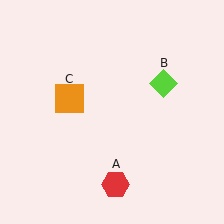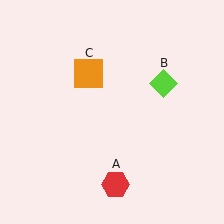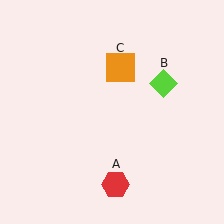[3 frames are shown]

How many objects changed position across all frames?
1 object changed position: orange square (object C).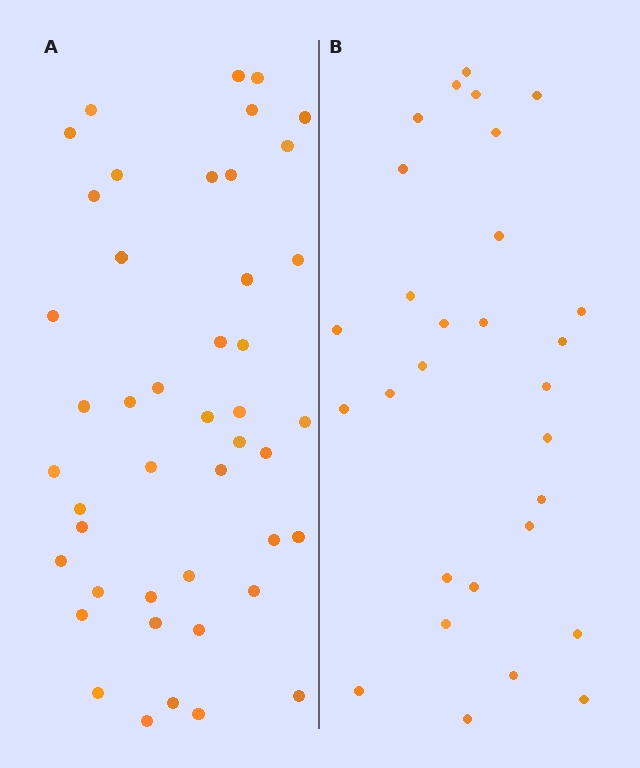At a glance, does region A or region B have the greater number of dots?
Region A (the left region) has more dots.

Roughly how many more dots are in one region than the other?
Region A has approximately 15 more dots than region B.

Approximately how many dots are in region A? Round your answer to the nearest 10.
About 40 dots. (The exact count is 45, which rounds to 40.)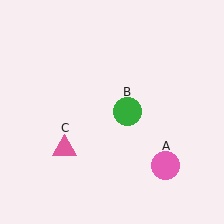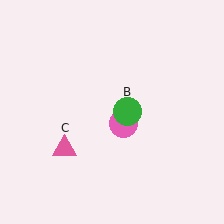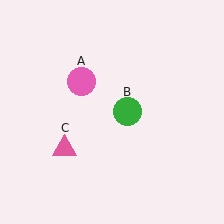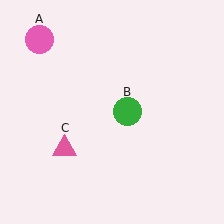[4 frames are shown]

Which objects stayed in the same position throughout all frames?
Green circle (object B) and pink triangle (object C) remained stationary.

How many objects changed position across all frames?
1 object changed position: pink circle (object A).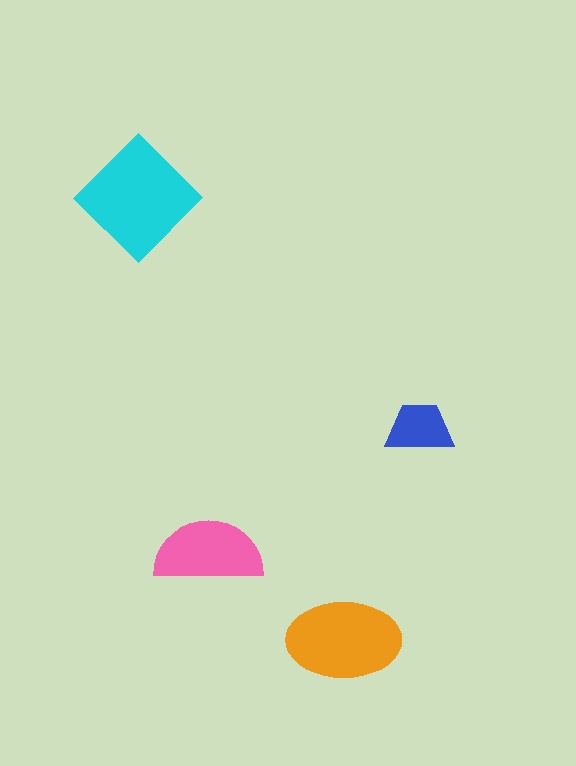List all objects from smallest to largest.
The blue trapezoid, the pink semicircle, the orange ellipse, the cyan diamond.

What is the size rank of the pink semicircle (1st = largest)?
3rd.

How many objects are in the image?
There are 4 objects in the image.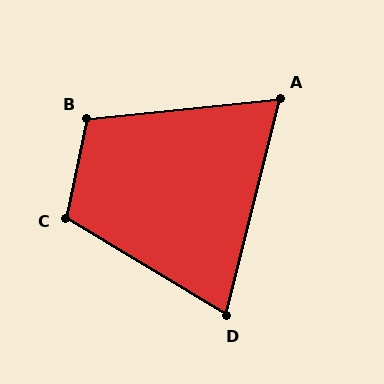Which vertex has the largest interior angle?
C, at approximately 110 degrees.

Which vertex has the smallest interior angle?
A, at approximately 70 degrees.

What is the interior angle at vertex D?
Approximately 73 degrees (acute).